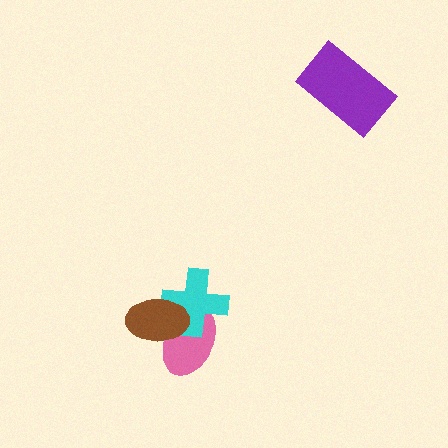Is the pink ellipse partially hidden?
Yes, it is partially covered by another shape.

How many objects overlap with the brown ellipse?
2 objects overlap with the brown ellipse.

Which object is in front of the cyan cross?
The brown ellipse is in front of the cyan cross.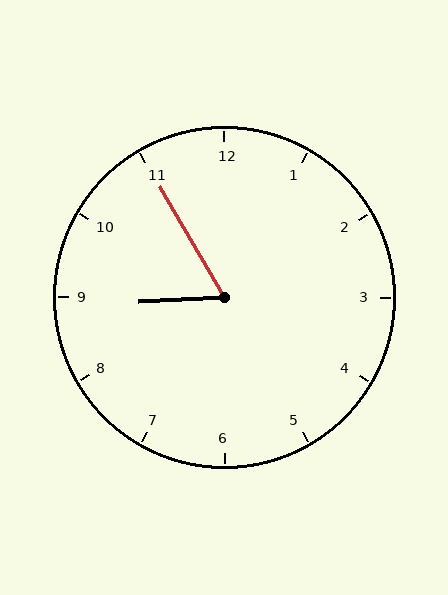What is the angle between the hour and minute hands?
Approximately 62 degrees.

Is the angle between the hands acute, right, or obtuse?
It is acute.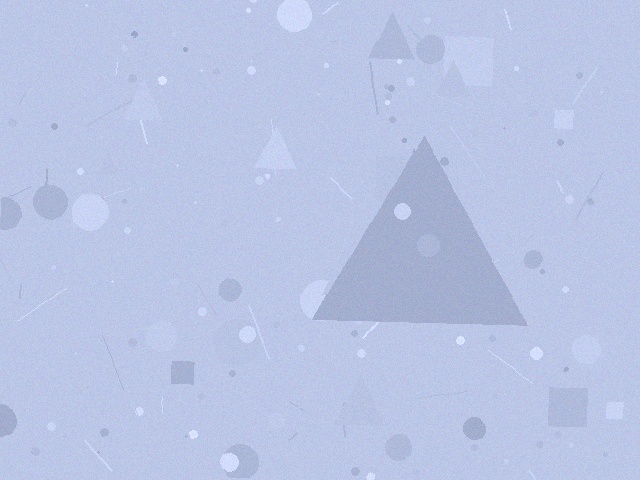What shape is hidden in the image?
A triangle is hidden in the image.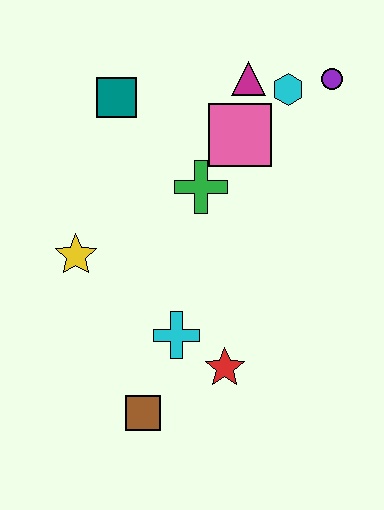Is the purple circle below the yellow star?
No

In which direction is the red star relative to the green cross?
The red star is below the green cross.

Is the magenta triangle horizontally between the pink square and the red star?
No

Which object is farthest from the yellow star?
The purple circle is farthest from the yellow star.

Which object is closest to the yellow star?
The cyan cross is closest to the yellow star.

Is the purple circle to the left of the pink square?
No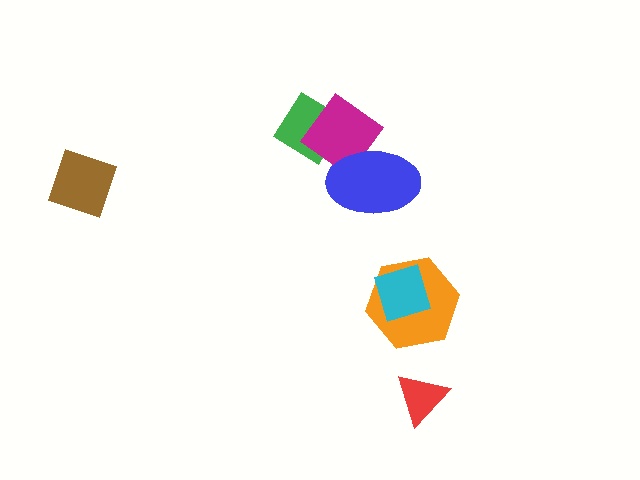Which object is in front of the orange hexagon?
The cyan diamond is in front of the orange hexagon.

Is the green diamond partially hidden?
Yes, it is partially covered by another shape.